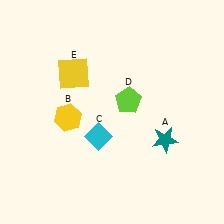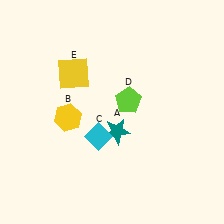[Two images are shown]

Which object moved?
The teal star (A) moved left.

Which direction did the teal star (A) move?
The teal star (A) moved left.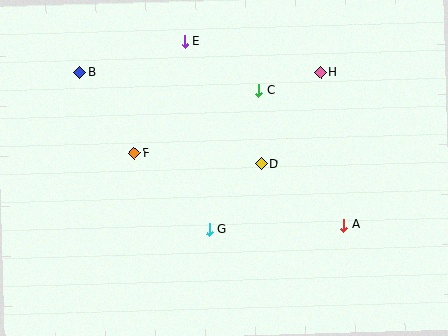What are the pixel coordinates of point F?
Point F is at (134, 153).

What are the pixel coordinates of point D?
Point D is at (261, 164).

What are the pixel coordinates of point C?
Point C is at (259, 90).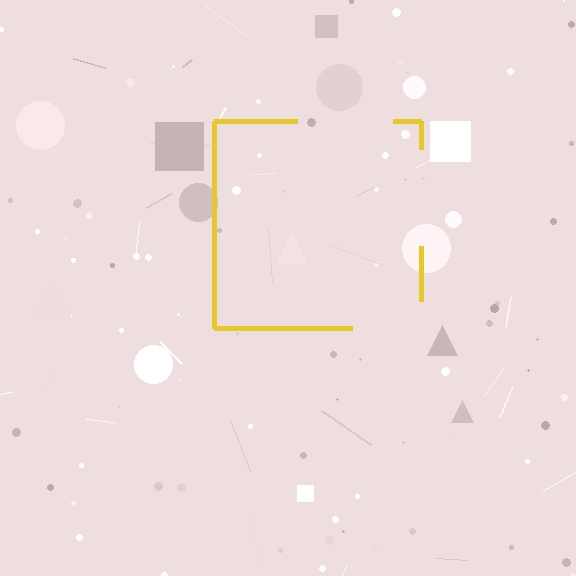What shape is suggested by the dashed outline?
The dashed outline suggests a square.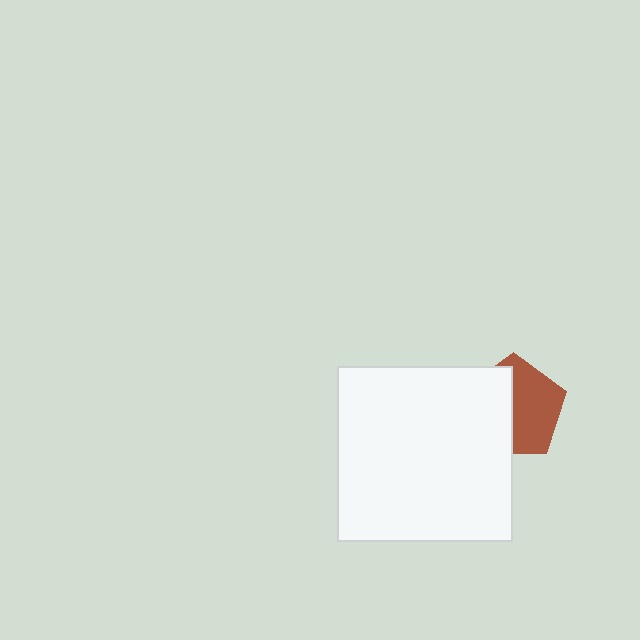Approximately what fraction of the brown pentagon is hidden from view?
Roughly 48% of the brown pentagon is hidden behind the white square.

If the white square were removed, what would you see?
You would see the complete brown pentagon.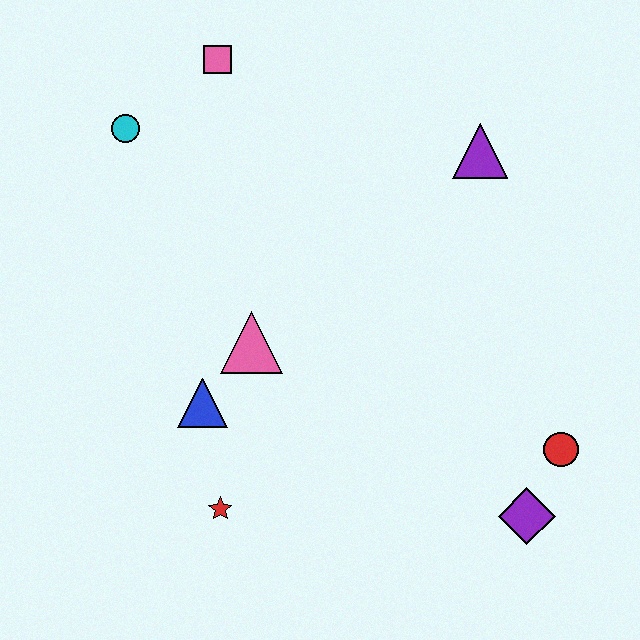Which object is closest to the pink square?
The cyan circle is closest to the pink square.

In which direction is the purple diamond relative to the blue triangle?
The purple diamond is to the right of the blue triangle.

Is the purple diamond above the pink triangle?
No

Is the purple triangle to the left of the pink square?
No